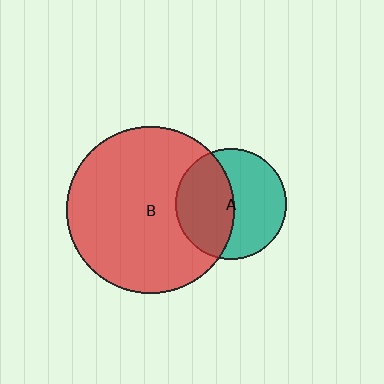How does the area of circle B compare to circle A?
Approximately 2.3 times.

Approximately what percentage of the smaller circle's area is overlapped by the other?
Approximately 45%.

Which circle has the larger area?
Circle B (red).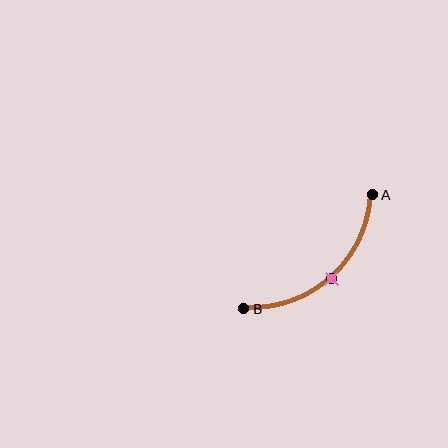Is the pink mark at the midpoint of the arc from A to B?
Yes. The pink mark lies on the arc at equal arc-length from both A and B — it is the arc midpoint.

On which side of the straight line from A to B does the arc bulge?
The arc bulges below and to the right of the straight line connecting A and B.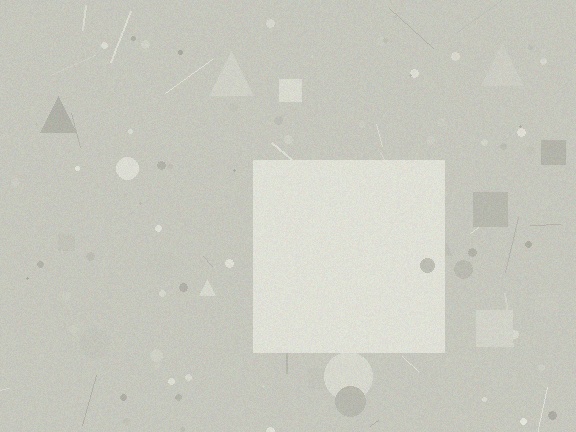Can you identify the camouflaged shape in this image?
The camouflaged shape is a square.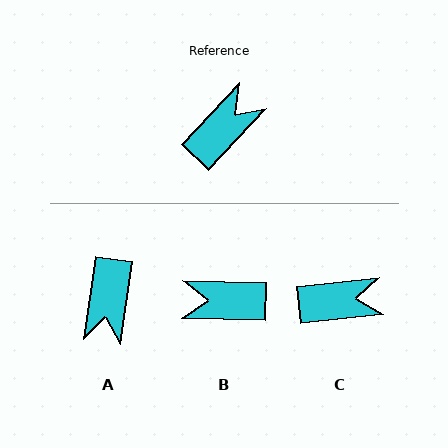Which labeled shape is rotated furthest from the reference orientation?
A, about 145 degrees away.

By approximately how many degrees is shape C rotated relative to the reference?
Approximately 40 degrees clockwise.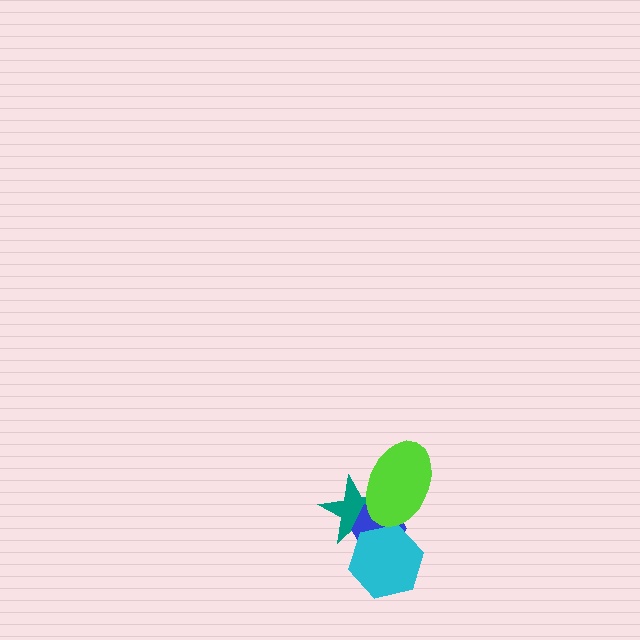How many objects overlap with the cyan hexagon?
2 objects overlap with the cyan hexagon.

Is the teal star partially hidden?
Yes, it is partially covered by another shape.